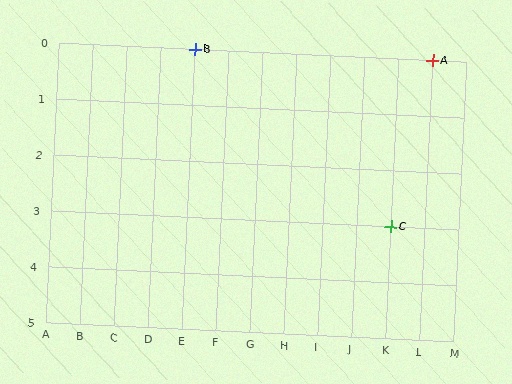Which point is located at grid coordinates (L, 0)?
Point A is at (L, 0).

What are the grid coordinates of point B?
Point B is at grid coordinates (E, 0).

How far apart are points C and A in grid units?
Points C and A are 1 column and 3 rows apart (about 3.2 grid units diagonally).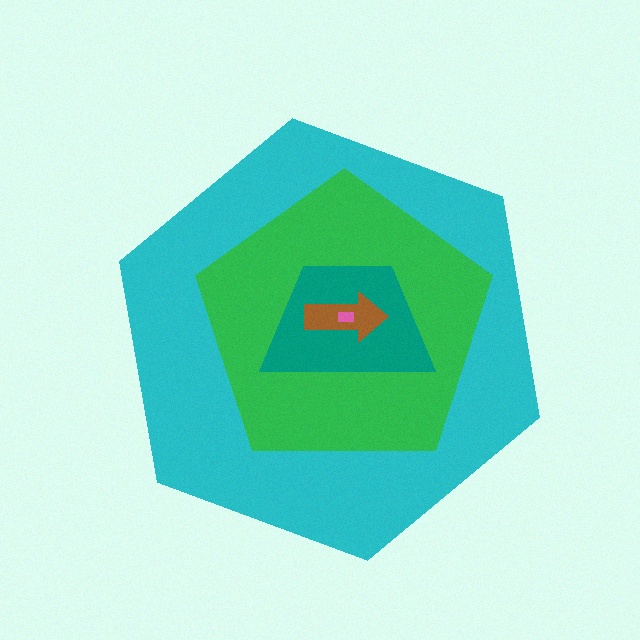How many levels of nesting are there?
5.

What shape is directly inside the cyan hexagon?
The green pentagon.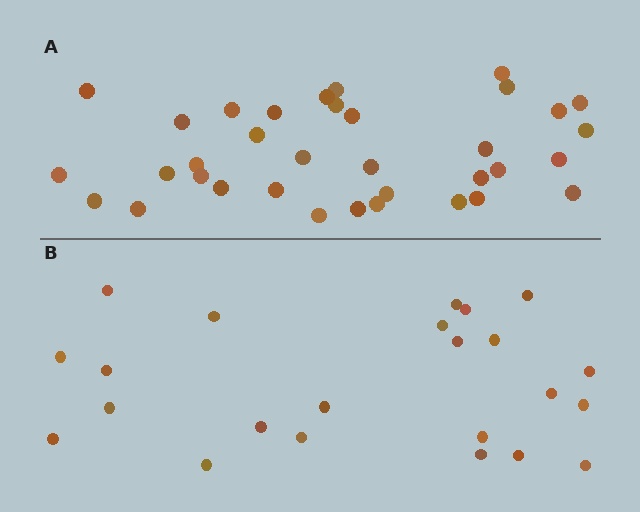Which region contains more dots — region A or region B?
Region A (the top region) has more dots.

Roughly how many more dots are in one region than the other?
Region A has roughly 12 or so more dots than region B.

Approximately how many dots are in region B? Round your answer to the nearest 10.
About 20 dots. (The exact count is 23, which rounds to 20.)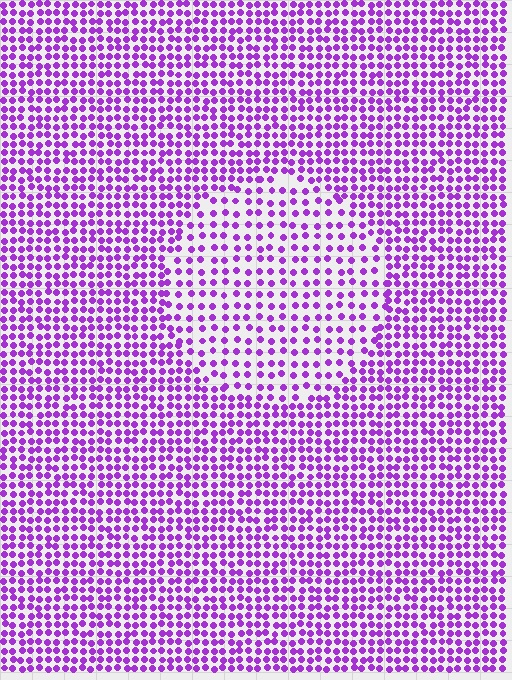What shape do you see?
I see a circle.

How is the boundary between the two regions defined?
The boundary is defined by a change in element density (approximately 1.7x ratio). All elements are the same color, size, and shape.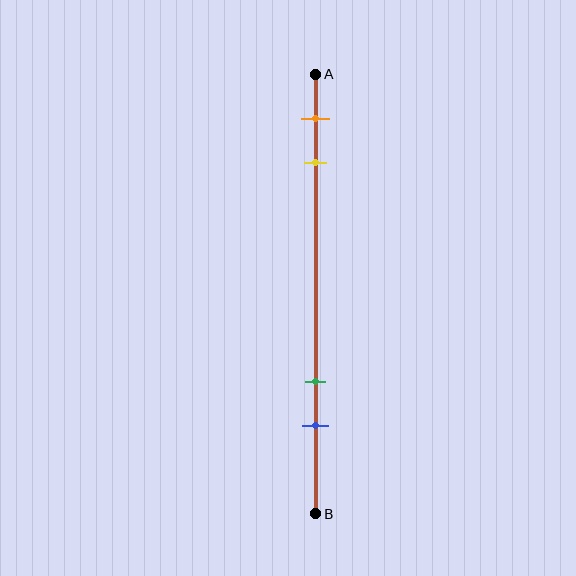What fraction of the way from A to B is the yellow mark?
The yellow mark is approximately 20% (0.2) of the way from A to B.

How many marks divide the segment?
There are 4 marks dividing the segment.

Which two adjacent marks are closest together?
The orange and yellow marks are the closest adjacent pair.